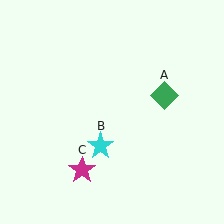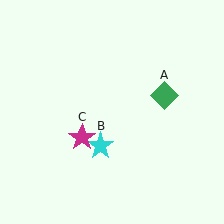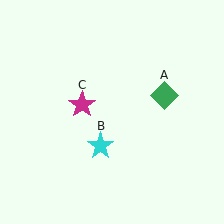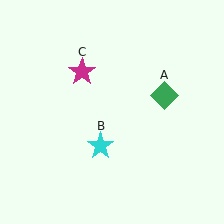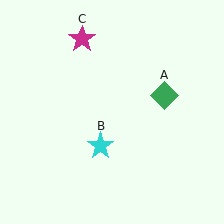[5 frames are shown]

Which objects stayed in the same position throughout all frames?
Green diamond (object A) and cyan star (object B) remained stationary.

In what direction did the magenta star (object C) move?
The magenta star (object C) moved up.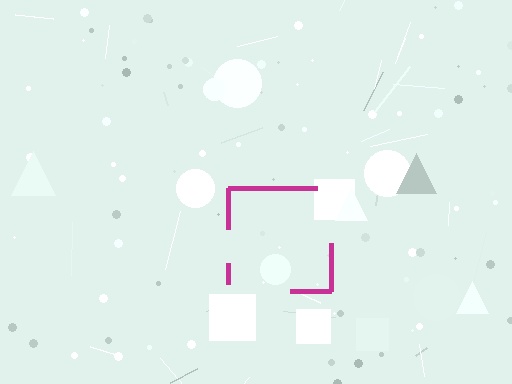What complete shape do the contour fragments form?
The contour fragments form a square.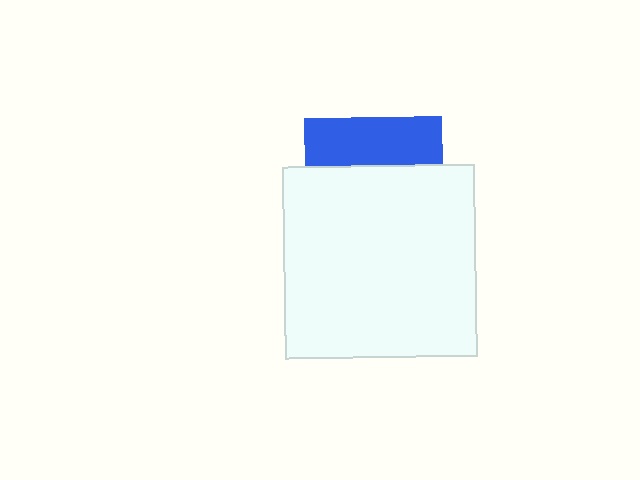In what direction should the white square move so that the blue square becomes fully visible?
The white square should move down. That is the shortest direction to clear the overlap and leave the blue square fully visible.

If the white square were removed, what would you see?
You would see the complete blue square.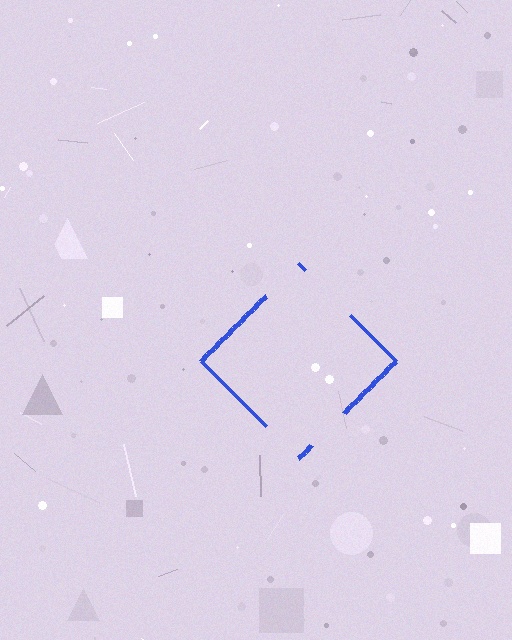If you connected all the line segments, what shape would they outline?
They would outline a diamond.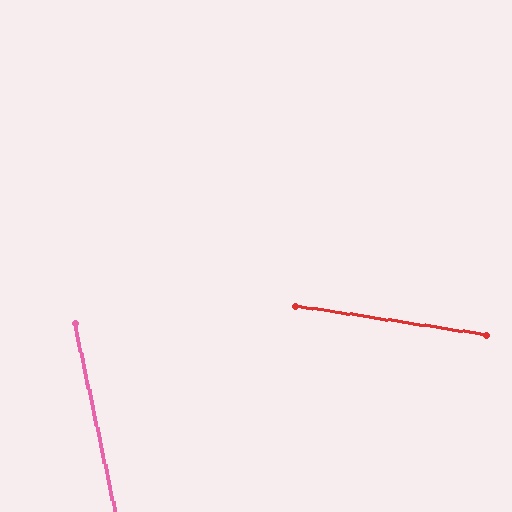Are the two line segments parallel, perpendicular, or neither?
Neither parallel nor perpendicular — they differ by about 69°.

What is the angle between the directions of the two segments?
Approximately 69 degrees.